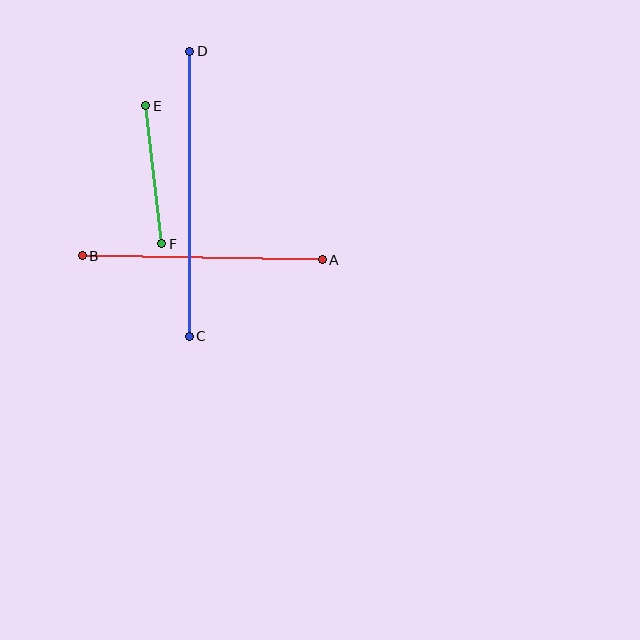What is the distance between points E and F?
The distance is approximately 139 pixels.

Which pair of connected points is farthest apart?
Points C and D are farthest apart.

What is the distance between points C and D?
The distance is approximately 285 pixels.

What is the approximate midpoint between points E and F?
The midpoint is at approximately (154, 175) pixels.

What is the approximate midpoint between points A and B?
The midpoint is at approximately (202, 258) pixels.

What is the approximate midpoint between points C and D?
The midpoint is at approximately (190, 194) pixels.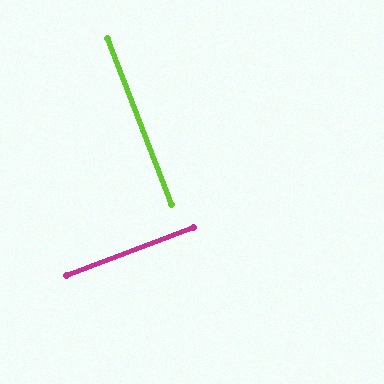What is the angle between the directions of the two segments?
Approximately 90 degrees.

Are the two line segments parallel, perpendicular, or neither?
Perpendicular — they meet at approximately 90°.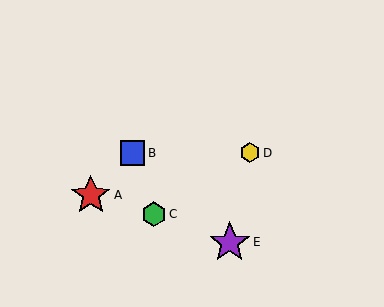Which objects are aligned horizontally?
Objects B, D are aligned horizontally.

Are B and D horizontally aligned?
Yes, both are at y≈153.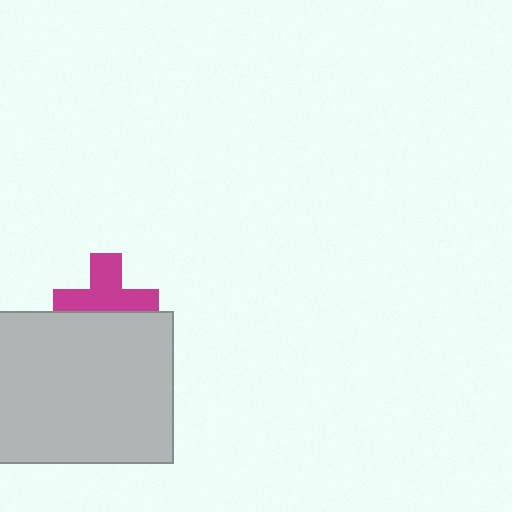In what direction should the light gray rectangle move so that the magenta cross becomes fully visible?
The light gray rectangle should move down. That is the shortest direction to clear the overlap and leave the magenta cross fully visible.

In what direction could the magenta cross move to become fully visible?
The magenta cross could move up. That would shift it out from behind the light gray rectangle entirely.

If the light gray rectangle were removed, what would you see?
You would see the complete magenta cross.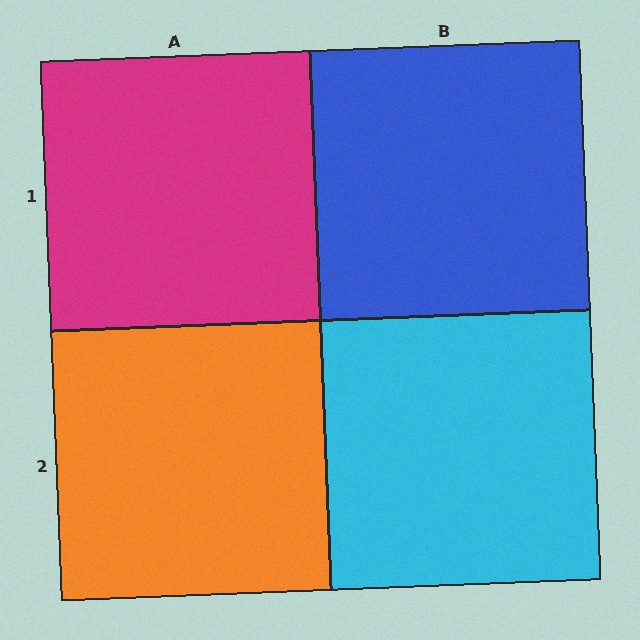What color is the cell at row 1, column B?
Blue.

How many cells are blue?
1 cell is blue.